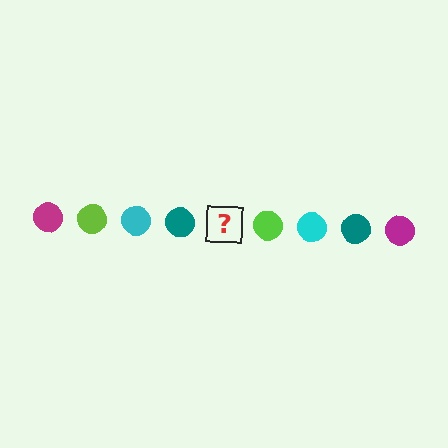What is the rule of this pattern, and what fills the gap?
The rule is that the pattern cycles through magenta, lime, cyan, teal circles. The gap should be filled with a magenta circle.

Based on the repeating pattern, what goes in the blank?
The blank should be a magenta circle.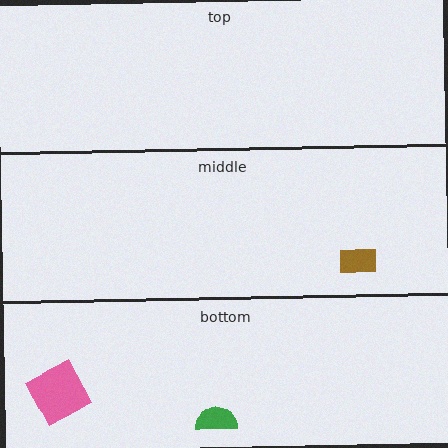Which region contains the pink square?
The bottom region.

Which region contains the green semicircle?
The bottom region.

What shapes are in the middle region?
The brown rectangle.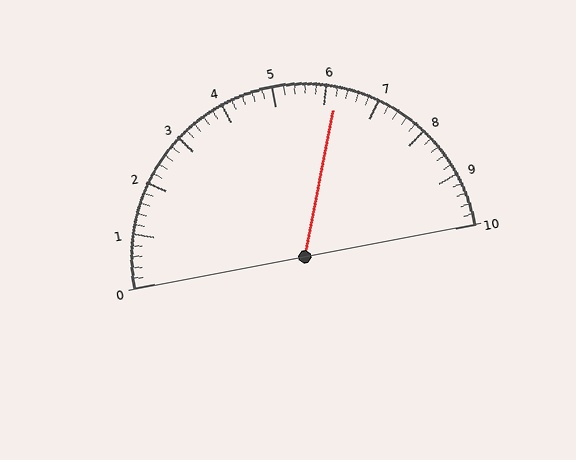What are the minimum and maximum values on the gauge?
The gauge ranges from 0 to 10.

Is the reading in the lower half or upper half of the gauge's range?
The reading is in the upper half of the range (0 to 10).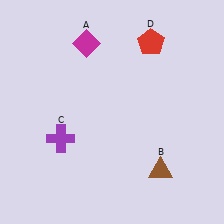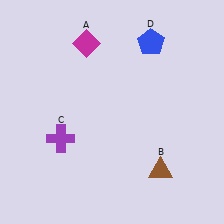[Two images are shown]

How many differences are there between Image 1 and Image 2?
There is 1 difference between the two images.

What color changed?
The pentagon (D) changed from red in Image 1 to blue in Image 2.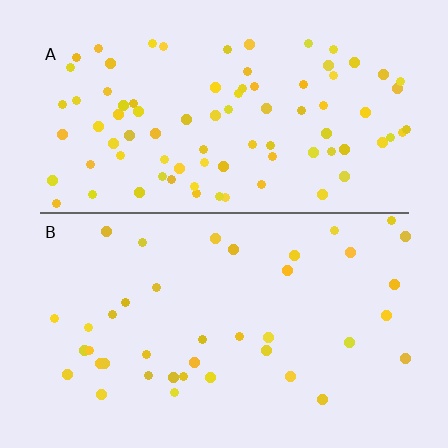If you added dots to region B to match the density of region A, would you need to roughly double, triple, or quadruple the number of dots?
Approximately double.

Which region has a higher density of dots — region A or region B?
A (the top).